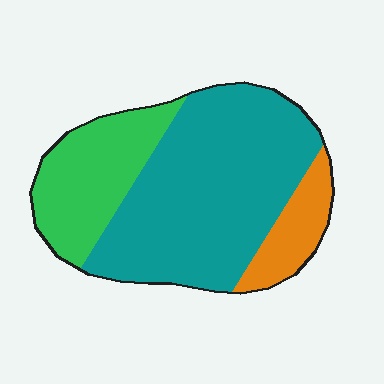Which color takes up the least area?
Orange, at roughly 10%.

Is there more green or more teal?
Teal.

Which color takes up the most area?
Teal, at roughly 60%.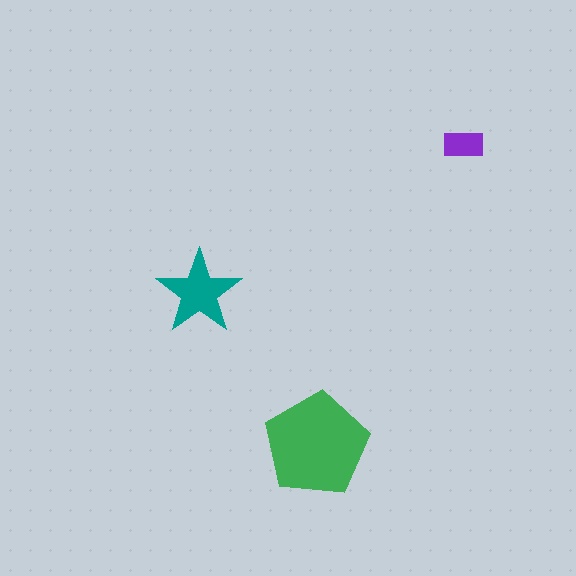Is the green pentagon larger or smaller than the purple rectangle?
Larger.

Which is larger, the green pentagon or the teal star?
The green pentagon.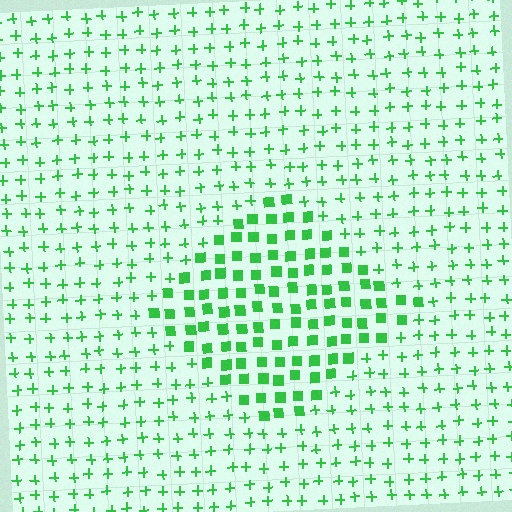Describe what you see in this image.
The image is filled with small green elements arranged in a uniform grid. A diamond-shaped region contains squares, while the surrounding area contains plus signs. The boundary is defined purely by the change in element shape.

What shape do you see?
I see a diamond.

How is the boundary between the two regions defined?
The boundary is defined by a change in element shape: squares inside vs. plus signs outside. All elements share the same color and spacing.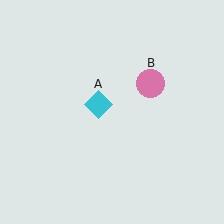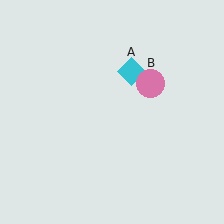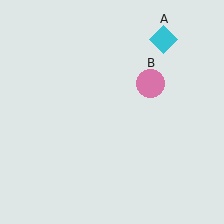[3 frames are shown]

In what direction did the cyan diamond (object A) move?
The cyan diamond (object A) moved up and to the right.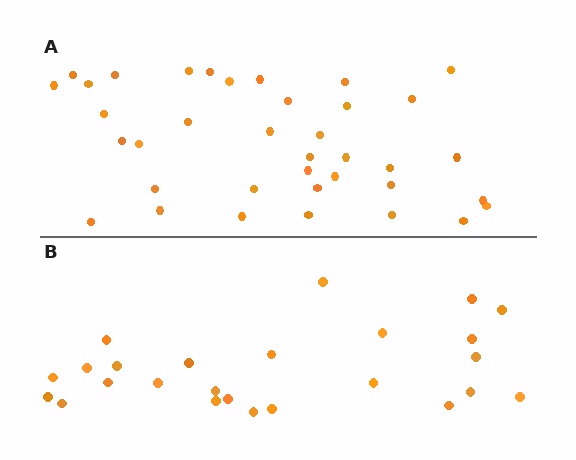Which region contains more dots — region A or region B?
Region A (the top region) has more dots.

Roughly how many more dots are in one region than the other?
Region A has roughly 12 or so more dots than region B.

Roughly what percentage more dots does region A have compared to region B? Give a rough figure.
About 50% more.